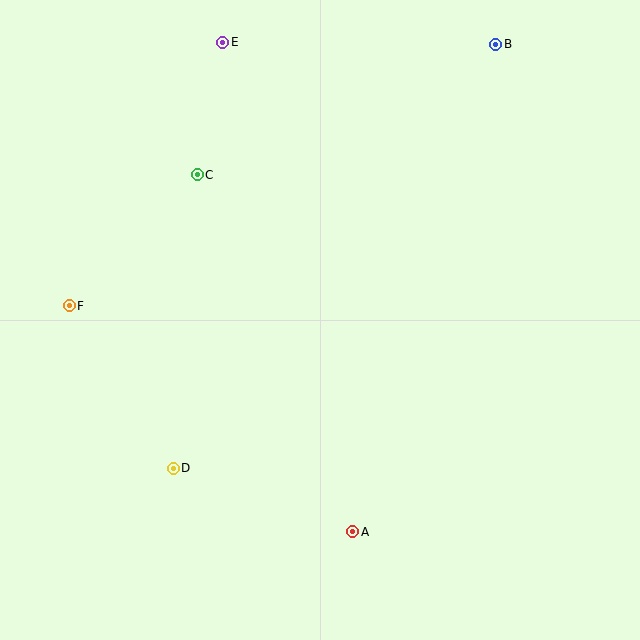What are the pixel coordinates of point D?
Point D is at (173, 468).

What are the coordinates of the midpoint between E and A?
The midpoint between E and A is at (288, 287).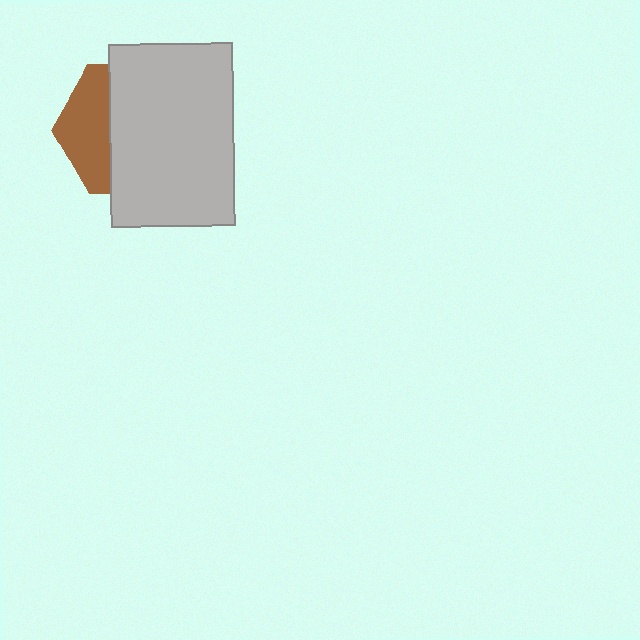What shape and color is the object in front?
The object in front is a light gray rectangle.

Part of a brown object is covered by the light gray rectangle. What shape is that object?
It is a hexagon.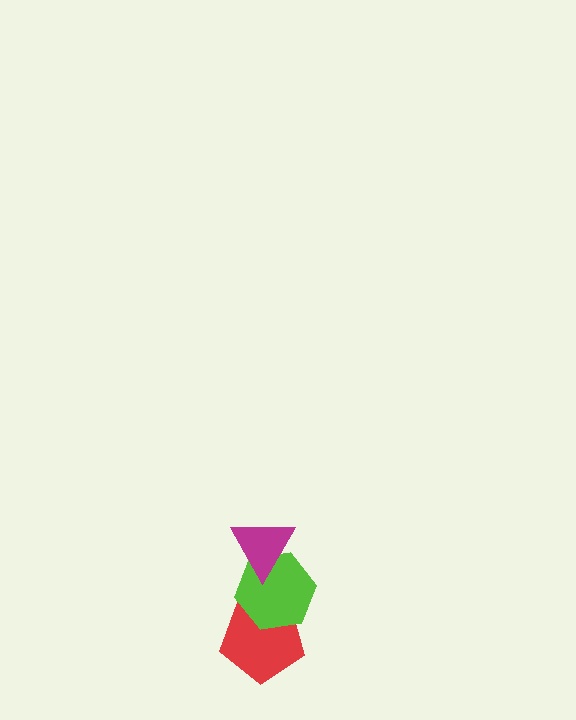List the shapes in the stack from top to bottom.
From top to bottom: the magenta triangle, the lime hexagon, the red pentagon.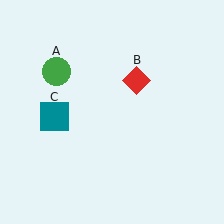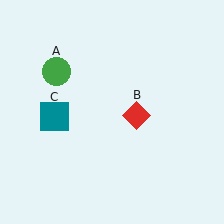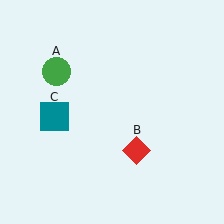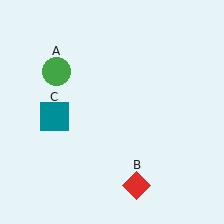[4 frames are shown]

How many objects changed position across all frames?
1 object changed position: red diamond (object B).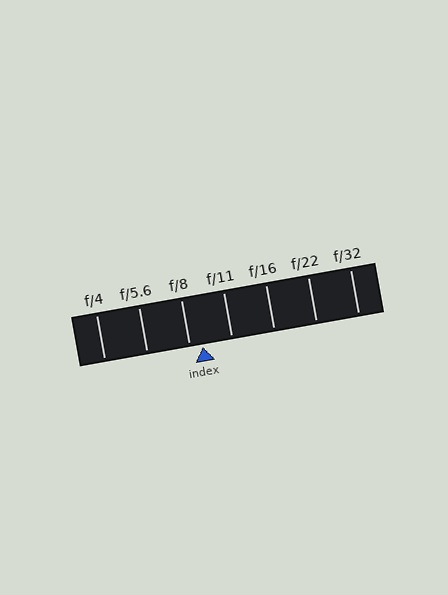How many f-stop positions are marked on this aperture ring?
There are 7 f-stop positions marked.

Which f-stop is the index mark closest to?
The index mark is closest to f/8.